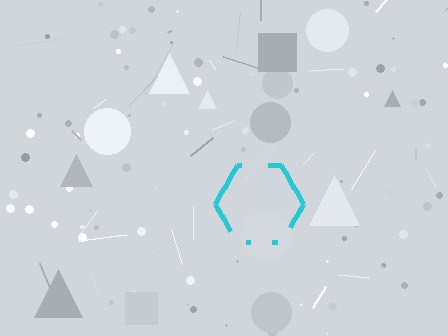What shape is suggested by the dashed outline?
The dashed outline suggests a hexagon.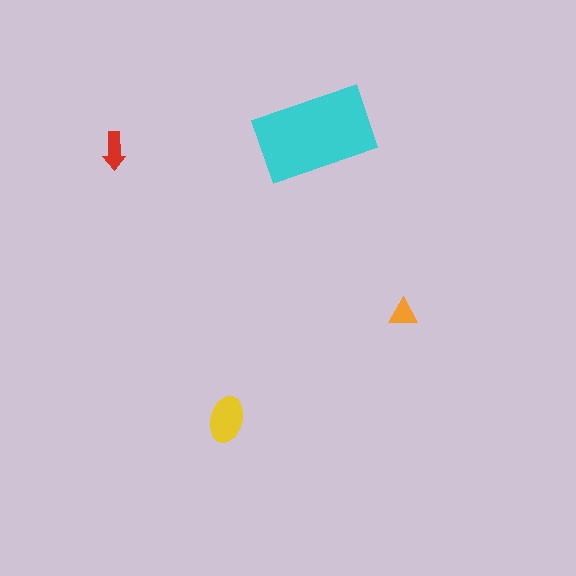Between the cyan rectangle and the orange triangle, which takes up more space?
The cyan rectangle.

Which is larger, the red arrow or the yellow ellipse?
The yellow ellipse.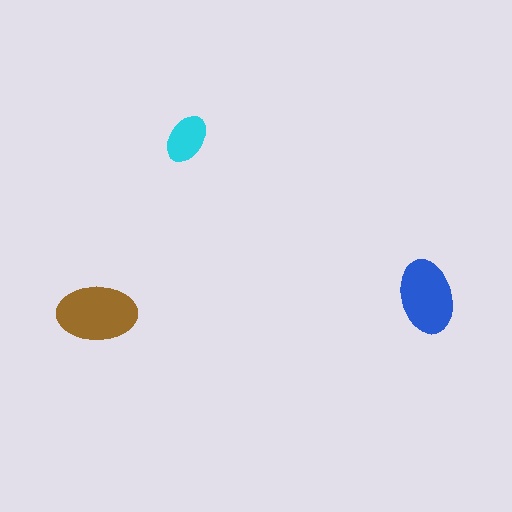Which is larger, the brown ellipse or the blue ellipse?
The brown one.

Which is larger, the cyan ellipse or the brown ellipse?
The brown one.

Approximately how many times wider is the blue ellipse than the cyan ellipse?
About 1.5 times wider.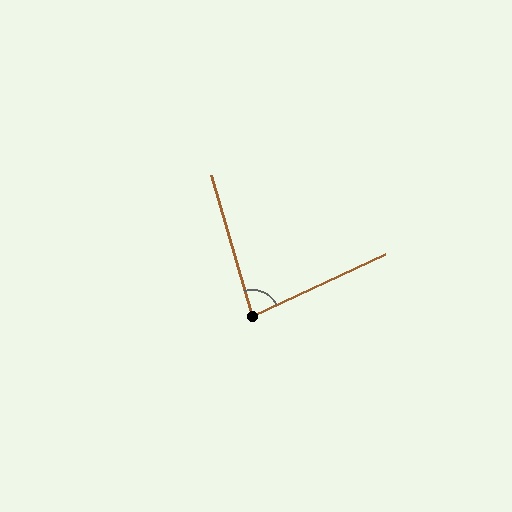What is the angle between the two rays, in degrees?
Approximately 81 degrees.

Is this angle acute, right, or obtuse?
It is acute.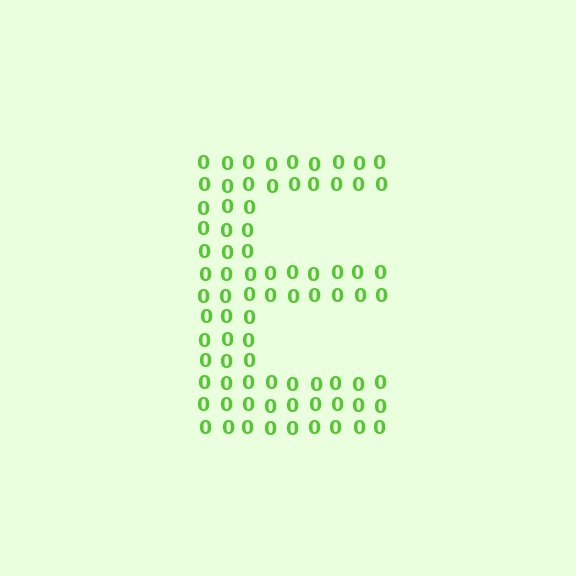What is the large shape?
The large shape is the letter E.